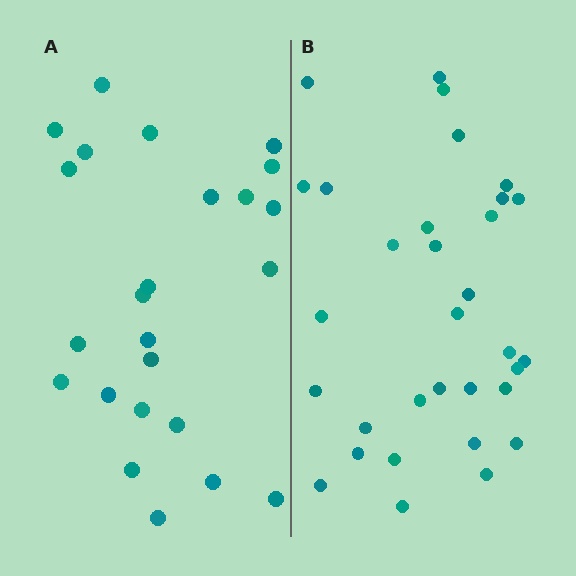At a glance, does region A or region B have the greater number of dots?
Region B (the right region) has more dots.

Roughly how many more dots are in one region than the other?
Region B has roughly 8 or so more dots than region A.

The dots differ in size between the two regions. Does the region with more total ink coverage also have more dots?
No. Region A has more total ink coverage because its dots are larger, but region B actually contains more individual dots. Total area can be misleading — the number of items is what matters here.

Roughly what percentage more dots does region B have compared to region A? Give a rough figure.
About 35% more.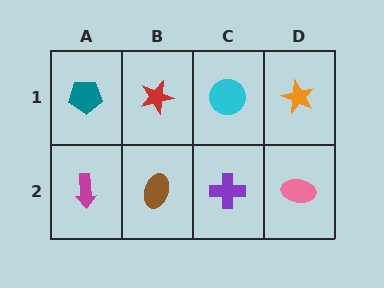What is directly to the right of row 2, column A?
A brown ellipse.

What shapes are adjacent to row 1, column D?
A pink ellipse (row 2, column D), a cyan circle (row 1, column C).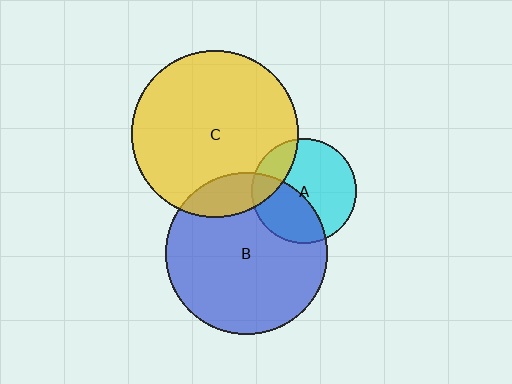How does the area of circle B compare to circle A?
Approximately 2.4 times.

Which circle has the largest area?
Circle C (yellow).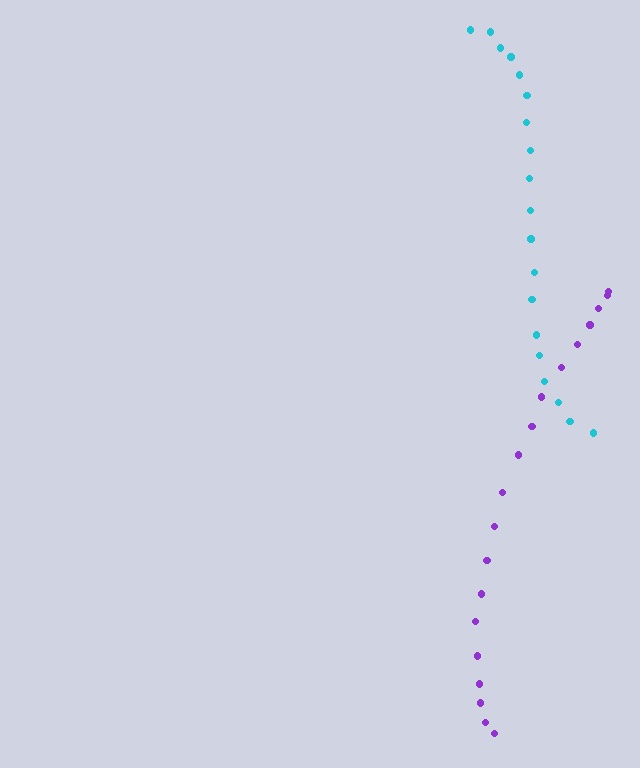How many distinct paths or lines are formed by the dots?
There are 2 distinct paths.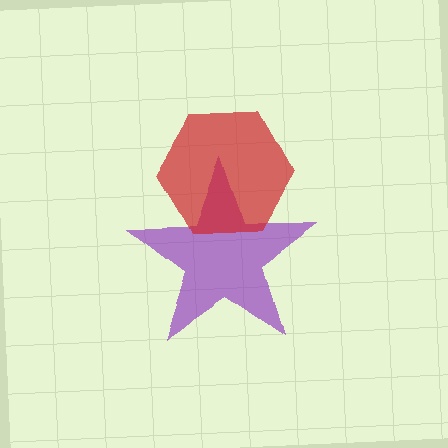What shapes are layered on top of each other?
The layered shapes are: a purple star, a red hexagon.